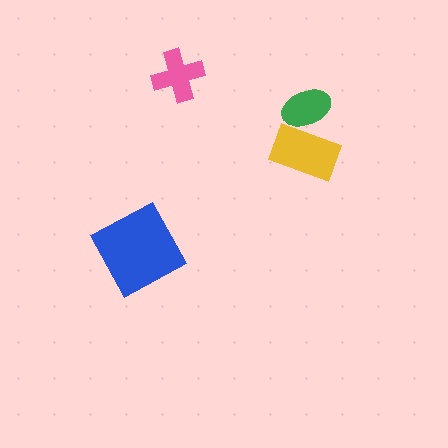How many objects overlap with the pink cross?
0 objects overlap with the pink cross.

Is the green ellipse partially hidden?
Yes, it is partially covered by another shape.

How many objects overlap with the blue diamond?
0 objects overlap with the blue diamond.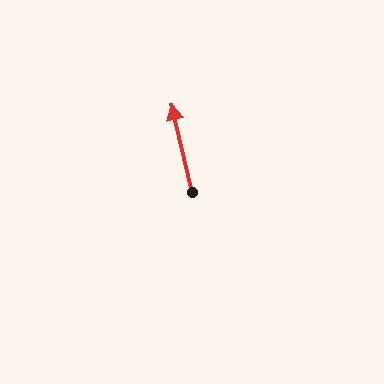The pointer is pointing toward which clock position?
Roughly 12 o'clock.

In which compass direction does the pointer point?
North.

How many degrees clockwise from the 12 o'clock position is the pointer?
Approximately 347 degrees.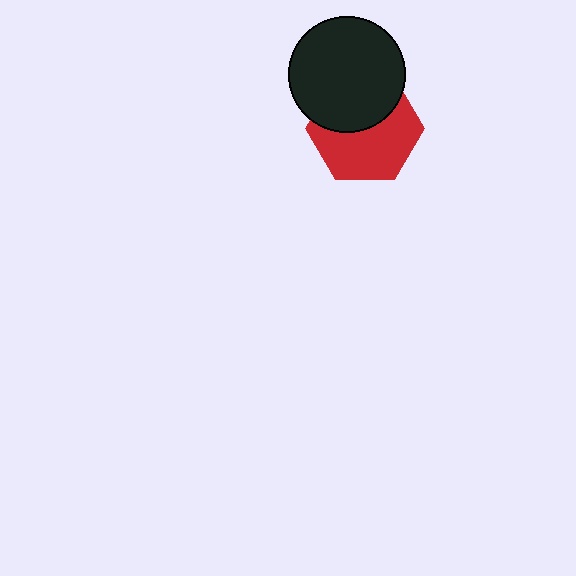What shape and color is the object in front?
The object in front is a black circle.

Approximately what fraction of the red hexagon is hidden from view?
Roughly 42% of the red hexagon is hidden behind the black circle.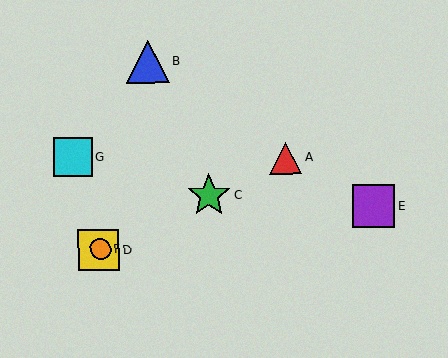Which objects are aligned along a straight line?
Objects A, C, D, F are aligned along a straight line.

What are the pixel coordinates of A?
Object A is at (286, 158).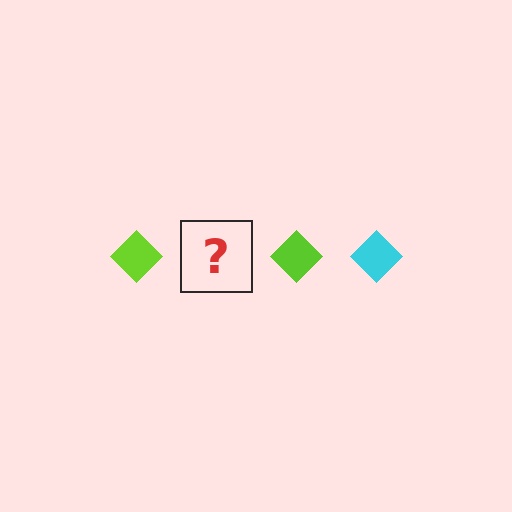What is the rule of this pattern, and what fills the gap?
The rule is that the pattern cycles through lime, cyan diamonds. The gap should be filled with a cyan diamond.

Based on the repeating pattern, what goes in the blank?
The blank should be a cyan diamond.